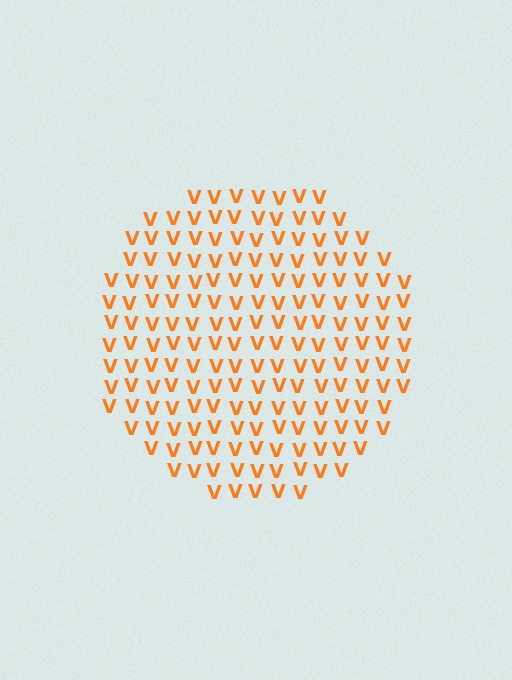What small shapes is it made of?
It is made of small letter V's.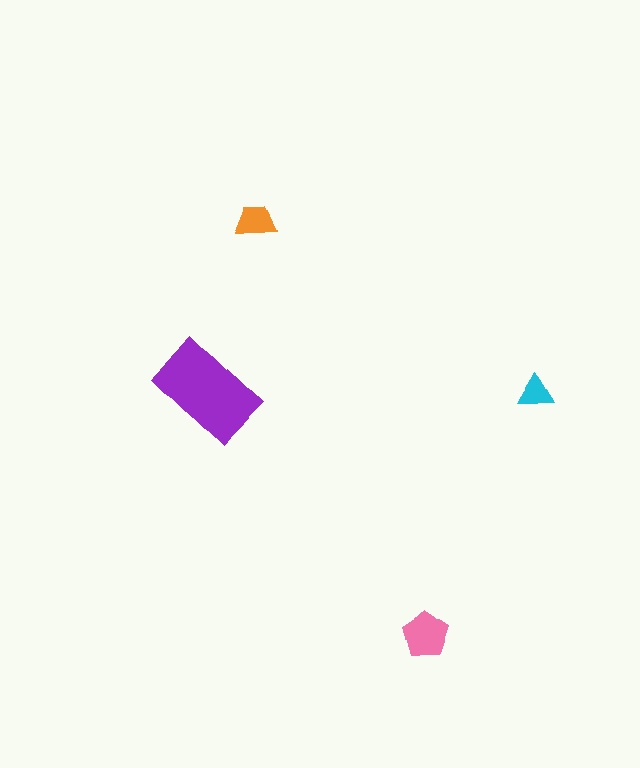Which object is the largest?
The purple rectangle.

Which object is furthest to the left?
The purple rectangle is leftmost.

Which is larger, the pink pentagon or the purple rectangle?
The purple rectangle.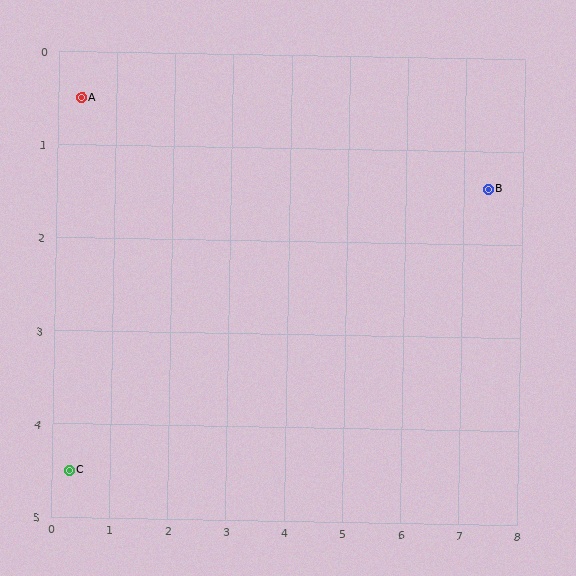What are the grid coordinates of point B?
Point B is at approximately (7.4, 1.4).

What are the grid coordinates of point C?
Point C is at approximately (0.3, 4.5).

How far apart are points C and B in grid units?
Points C and B are about 7.7 grid units apart.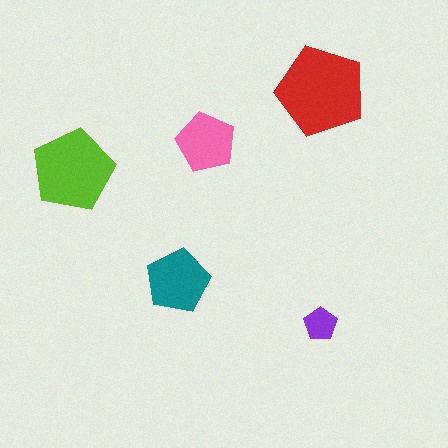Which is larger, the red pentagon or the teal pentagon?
The red one.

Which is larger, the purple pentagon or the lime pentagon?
The lime one.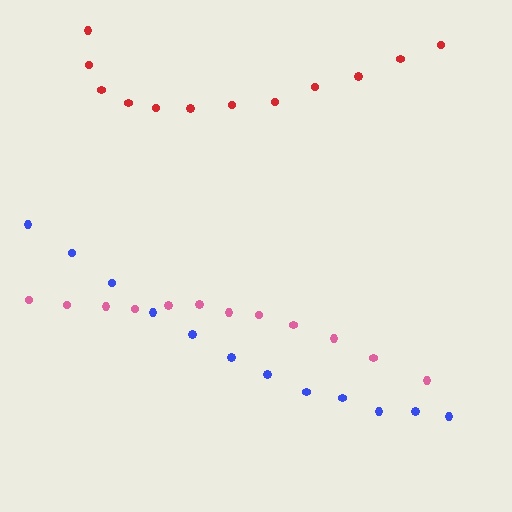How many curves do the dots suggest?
There are 3 distinct paths.